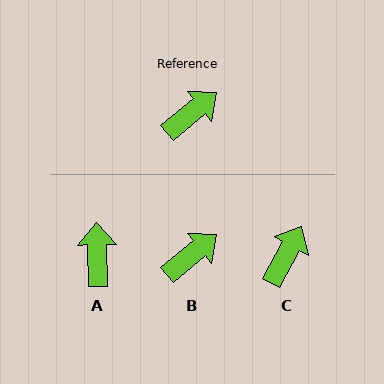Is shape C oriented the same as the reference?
No, it is off by about 23 degrees.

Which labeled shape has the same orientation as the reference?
B.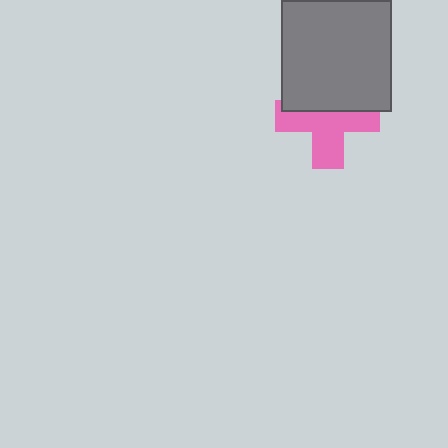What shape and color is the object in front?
The object in front is a gray square.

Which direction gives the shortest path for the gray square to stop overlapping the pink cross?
Moving up gives the shortest separation.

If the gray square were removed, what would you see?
You would see the complete pink cross.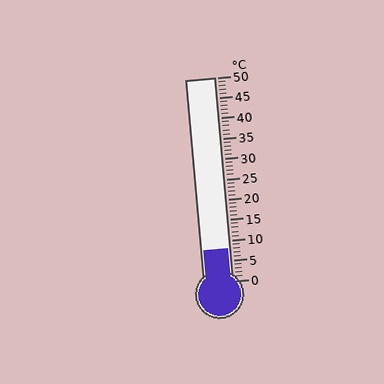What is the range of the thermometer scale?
The thermometer scale ranges from 0°C to 50°C.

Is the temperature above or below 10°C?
The temperature is below 10°C.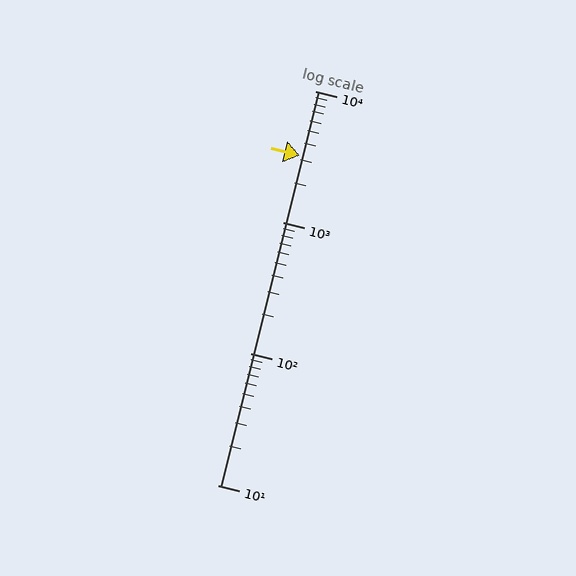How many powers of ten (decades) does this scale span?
The scale spans 3 decades, from 10 to 10000.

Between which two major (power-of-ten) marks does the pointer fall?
The pointer is between 1000 and 10000.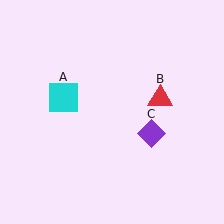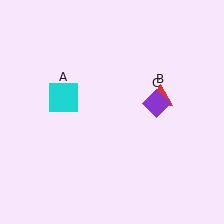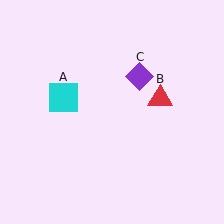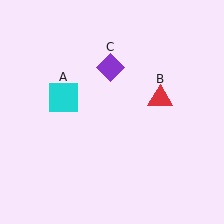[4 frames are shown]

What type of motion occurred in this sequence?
The purple diamond (object C) rotated counterclockwise around the center of the scene.